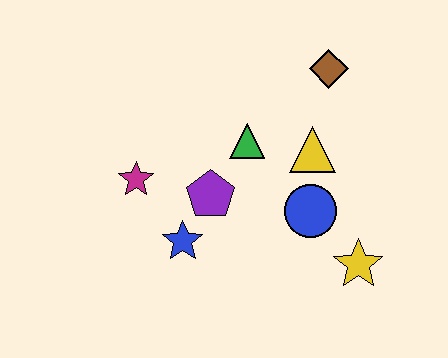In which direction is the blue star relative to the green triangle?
The blue star is below the green triangle.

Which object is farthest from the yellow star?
The magenta star is farthest from the yellow star.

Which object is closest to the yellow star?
The blue circle is closest to the yellow star.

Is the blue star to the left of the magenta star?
No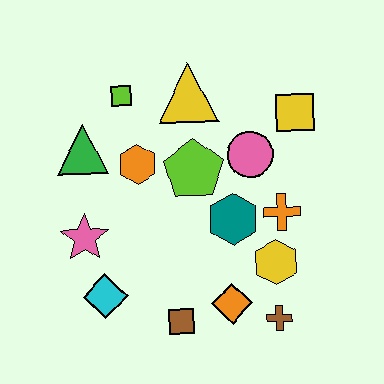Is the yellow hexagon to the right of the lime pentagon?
Yes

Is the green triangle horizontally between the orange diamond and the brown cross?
No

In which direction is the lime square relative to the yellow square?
The lime square is to the left of the yellow square.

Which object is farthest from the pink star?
The yellow square is farthest from the pink star.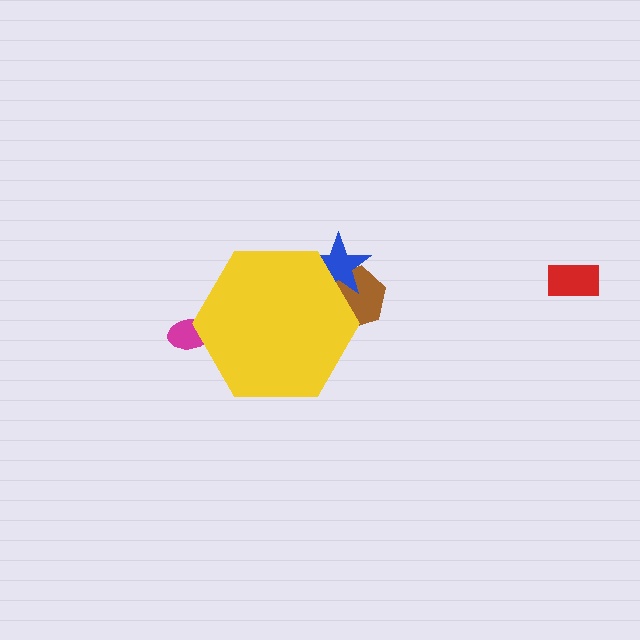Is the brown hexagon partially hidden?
Yes, the brown hexagon is partially hidden behind the yellow hexagon.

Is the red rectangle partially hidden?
No, the red rectangle is fully visible.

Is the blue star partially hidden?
Yes, the blue star is partially hidden behind the yellow hexagon.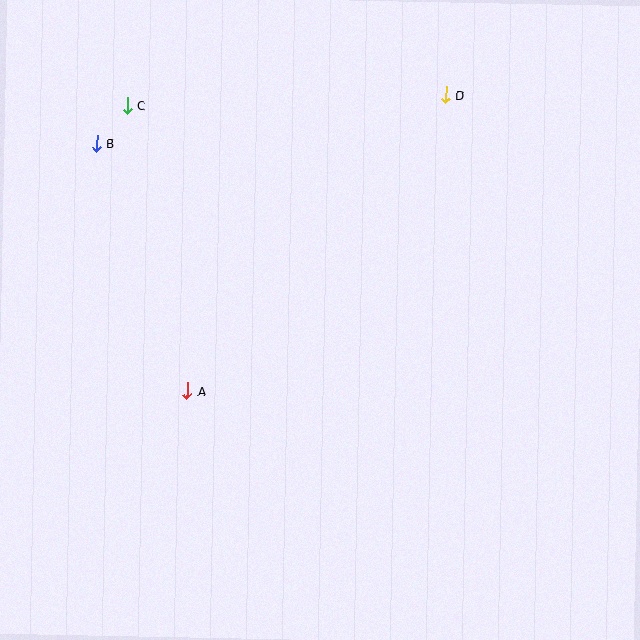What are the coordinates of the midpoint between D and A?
The midpoint between D and A is at (316, 243).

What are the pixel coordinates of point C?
Point C is at (128, 106).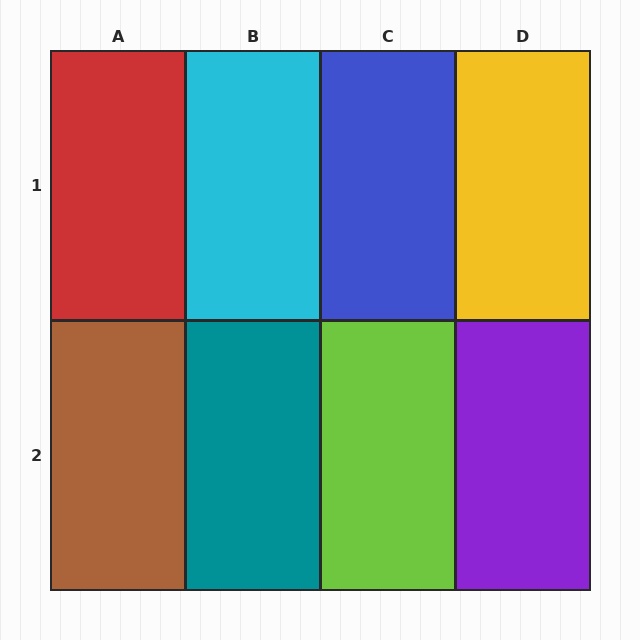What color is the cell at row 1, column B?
Cyan.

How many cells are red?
1 cell is red.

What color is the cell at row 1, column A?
Red.